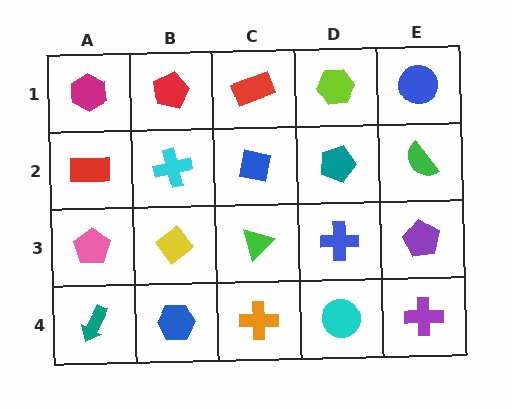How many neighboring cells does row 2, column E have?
3.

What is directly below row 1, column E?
A green semicircle.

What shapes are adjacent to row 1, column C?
A blue square (row 2, column C), a red pentagon (row 1, column B), a lime hexagon (row 1, column D).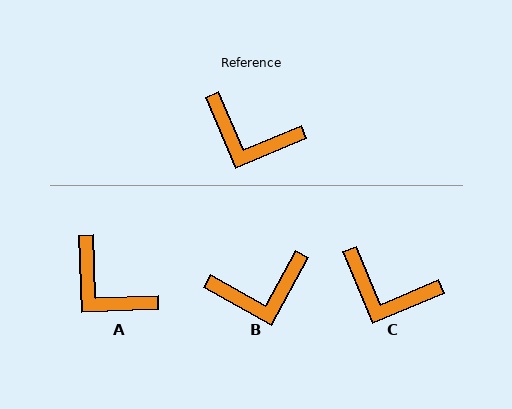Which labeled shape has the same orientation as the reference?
C.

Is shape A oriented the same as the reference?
No, it is off by about 21 degrees.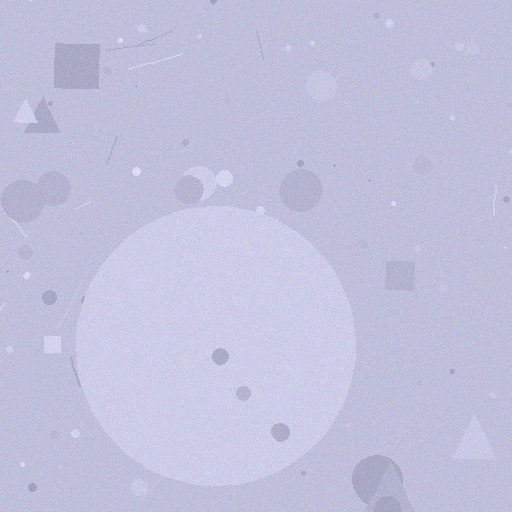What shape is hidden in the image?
A circle is hidden in the image.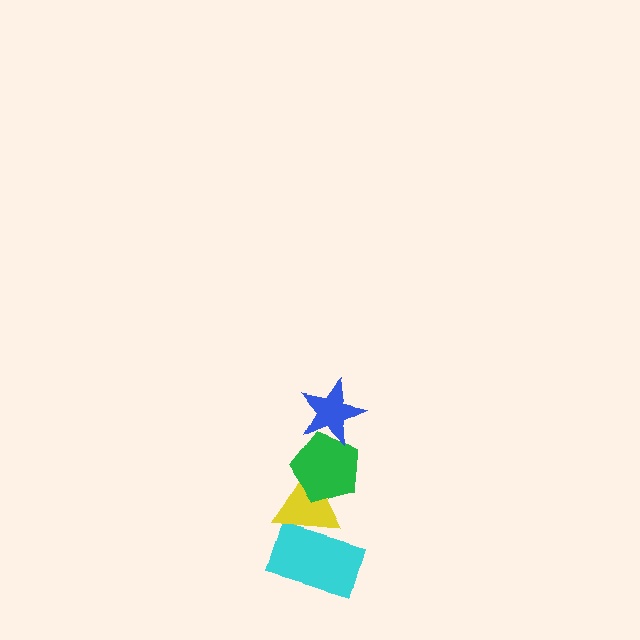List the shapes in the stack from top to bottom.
From top to bottom: the blue star, the green pentagon, the yellow triangle, the cyan rectangle.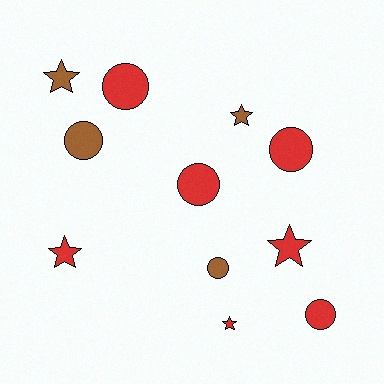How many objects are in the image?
There are 11 objects.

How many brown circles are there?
There are 2 brown circles.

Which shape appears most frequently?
Circle, with 6 objects.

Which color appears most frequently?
Red, with 7 objects.